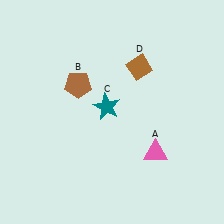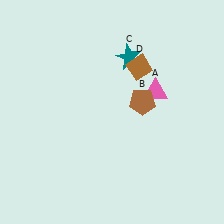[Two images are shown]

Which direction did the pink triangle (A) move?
The pink triangle (A) moved up.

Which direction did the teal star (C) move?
The teal star (C) moved up.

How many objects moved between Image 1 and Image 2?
3 objects moved between the two images.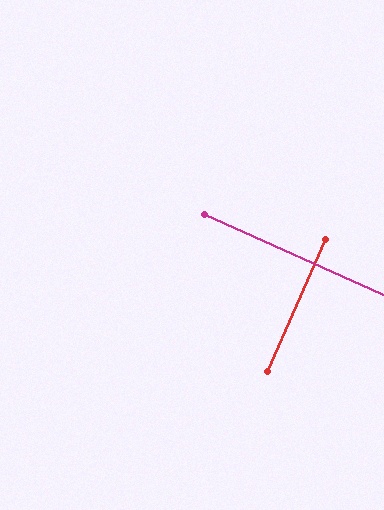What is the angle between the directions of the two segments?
Approximately 89 degrees.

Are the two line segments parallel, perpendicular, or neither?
Perpendicular — they meet at approximately 89°.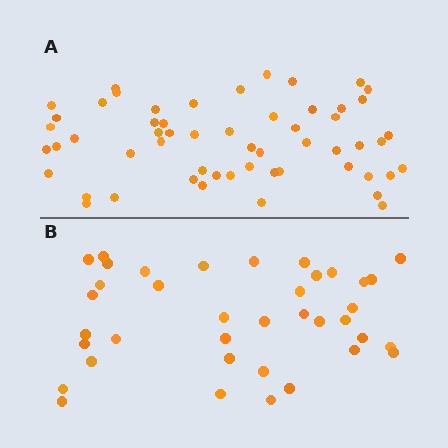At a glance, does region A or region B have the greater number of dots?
Region A (the top region) has more dots.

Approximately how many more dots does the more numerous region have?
Region A has approximately 20 more dots than region B.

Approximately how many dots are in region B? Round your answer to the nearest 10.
About 40 dots. (The exact count is 38, which rounds to 40.)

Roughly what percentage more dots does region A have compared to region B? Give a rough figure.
About 45% more.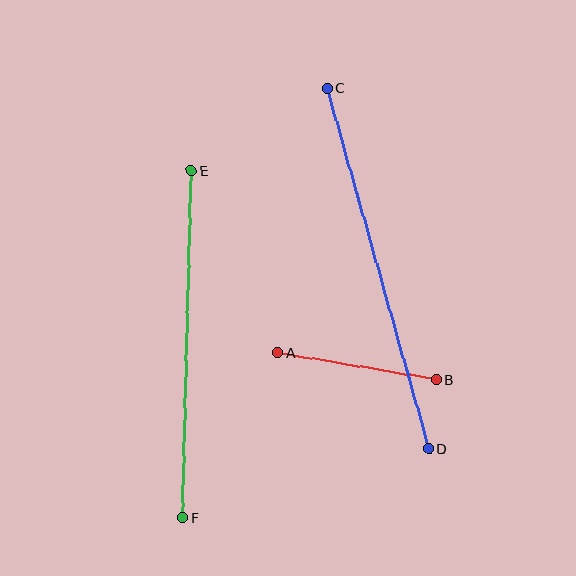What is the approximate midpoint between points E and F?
The midpoint is at approximately (187, 344) pixels.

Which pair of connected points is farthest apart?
Points C and D are farthest apart.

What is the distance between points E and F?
The distance is approximately 347 pixels.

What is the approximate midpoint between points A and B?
The midpoint is at approximately (357, 366) pixels.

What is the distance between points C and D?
The distance is approximately 374 pixels.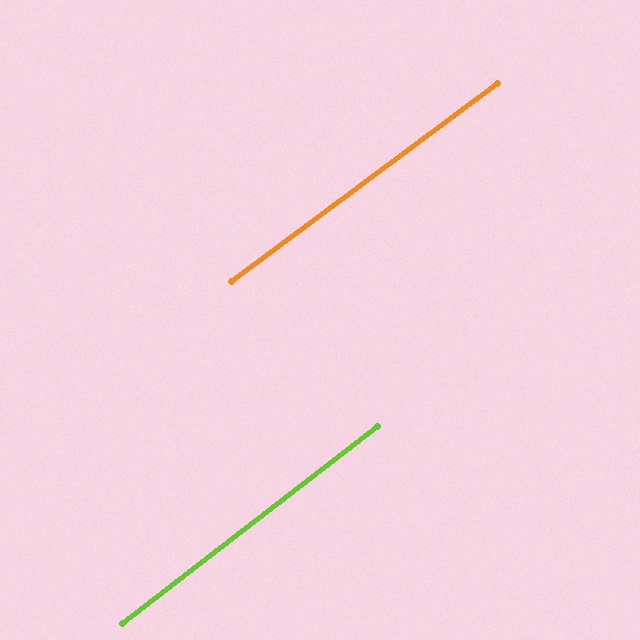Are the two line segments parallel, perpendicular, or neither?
Parallel — their directions differ by only 1.2°.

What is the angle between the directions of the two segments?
Approximately 1 degree.